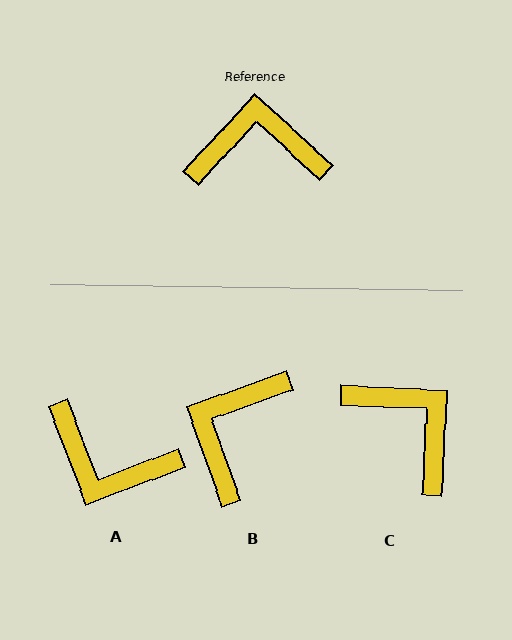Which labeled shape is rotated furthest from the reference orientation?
A, about 153 degrees away.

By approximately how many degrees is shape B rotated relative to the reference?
Approximately 62 degrees counter-clockwise.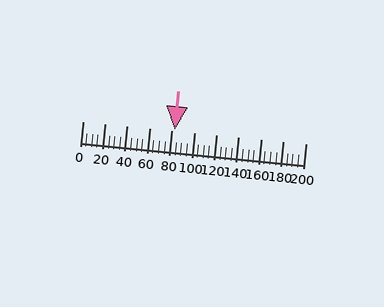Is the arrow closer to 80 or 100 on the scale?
The arrow is closer to 80.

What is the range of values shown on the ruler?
The ruler shows values from 0 to 200.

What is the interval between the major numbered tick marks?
The major tick marks are spaced 20 units apart.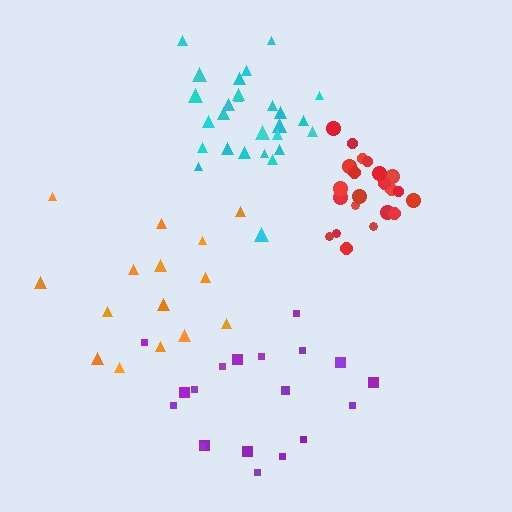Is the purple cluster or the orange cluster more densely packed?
Purple.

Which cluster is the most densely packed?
Red.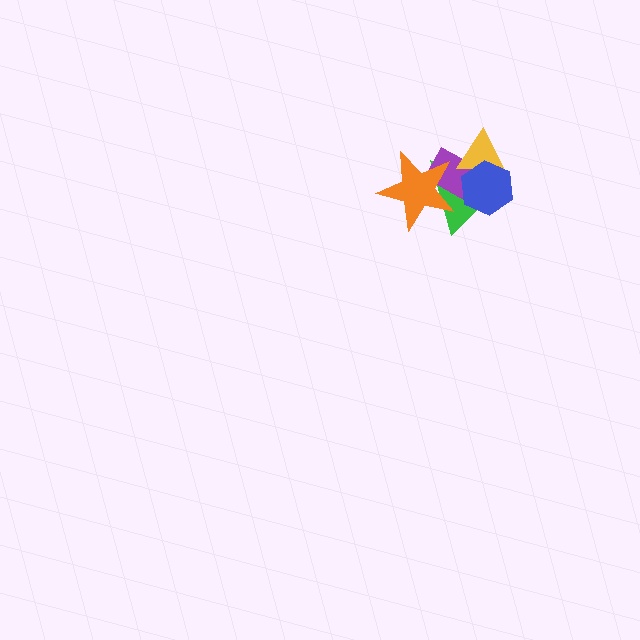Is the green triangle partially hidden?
Yes, it is partially covered by another shape.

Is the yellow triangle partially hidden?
Yes, it is partially covered by another shape.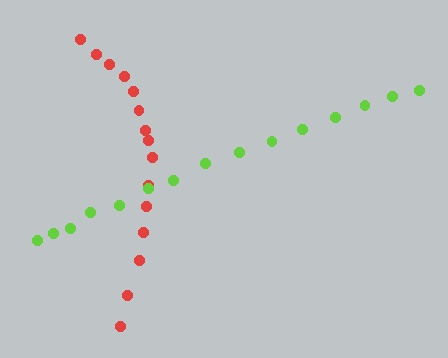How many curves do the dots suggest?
There are 2 distinct paths.